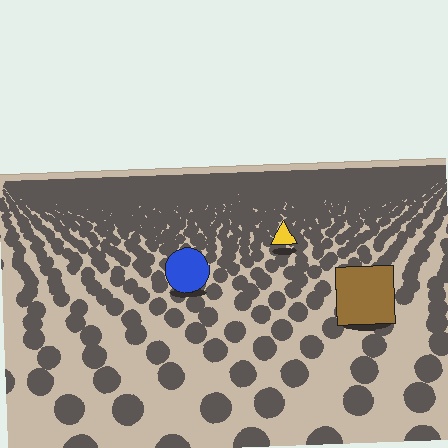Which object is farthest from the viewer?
The yellow triangle is farthest from the viewer. It appears smaller and the ground texture around it is denser.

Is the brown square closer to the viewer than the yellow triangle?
Yes. The brown square is closer — you can tell from the texture gradient: the ground texture is coarser near it.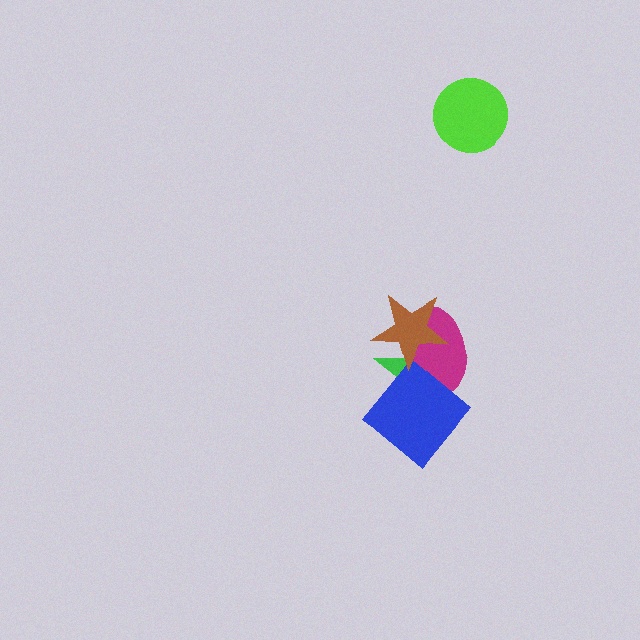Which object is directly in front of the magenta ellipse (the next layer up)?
The blue diamond is directly in front of the magenta ellipse.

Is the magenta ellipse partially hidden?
Yes, it is partially covered by another shape.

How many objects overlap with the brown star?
2 objects overlap with the brown star.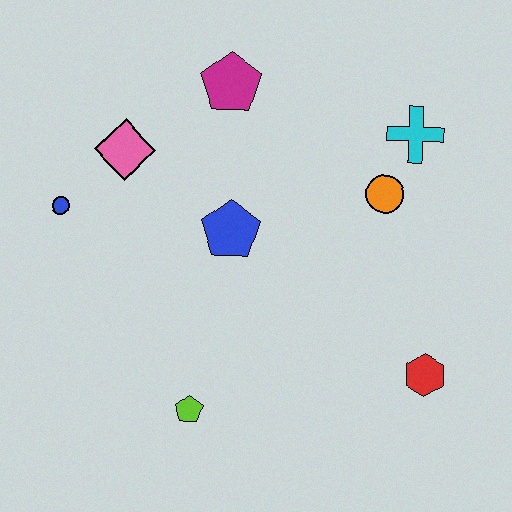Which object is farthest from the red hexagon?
The blue circle is farthest from the red hexagon.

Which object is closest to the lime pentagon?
The blue pentagon is closest to the lime pentagon.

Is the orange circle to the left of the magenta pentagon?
No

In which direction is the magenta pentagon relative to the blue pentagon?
The magenta pentagon is above the blue pentagon.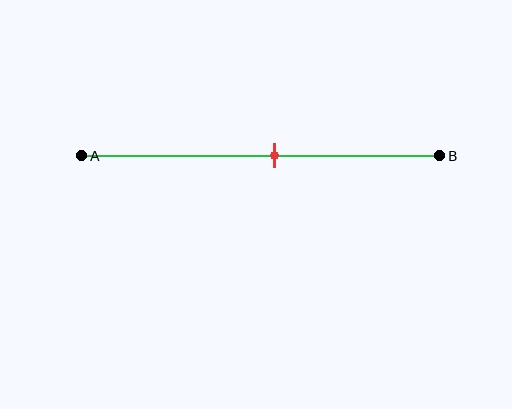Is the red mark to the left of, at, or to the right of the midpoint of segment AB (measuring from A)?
The red mark is to the right of the midpoint of segment AB.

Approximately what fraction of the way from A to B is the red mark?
The red mark is approximately 55% of the way from A to B.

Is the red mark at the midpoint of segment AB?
No, the mark is at about 55% from A, not at the 50% midpoint.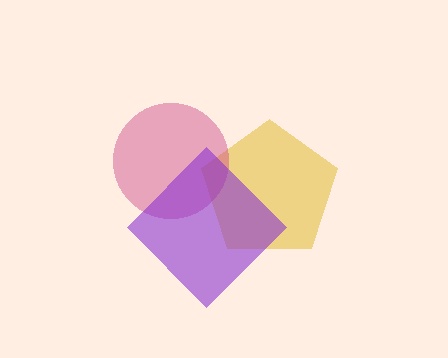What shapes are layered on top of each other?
The layered shapes are: a yellow pentagon, a magenta circle, a purple diamond.